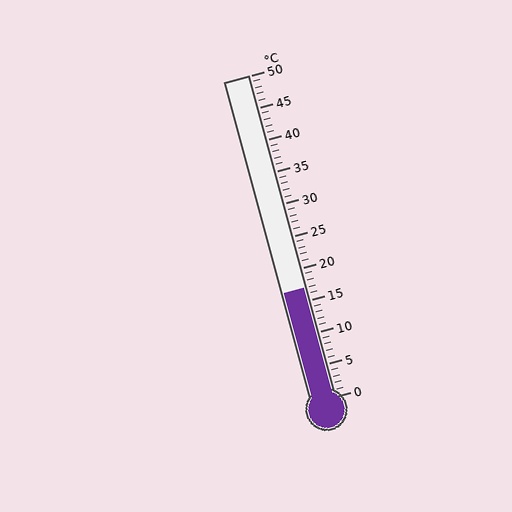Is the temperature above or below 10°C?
The temperature is above 10°C.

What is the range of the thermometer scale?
The thermometer scale ranges from 0°C to 50°C.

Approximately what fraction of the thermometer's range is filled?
The thermometer is filled to approximately 35% of its range.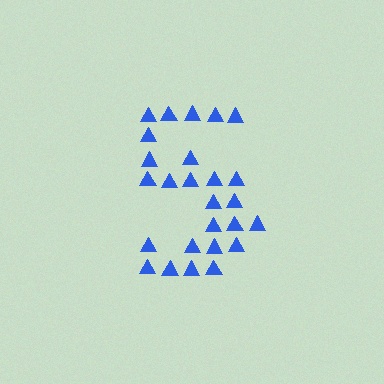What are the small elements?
The small elements are triangles.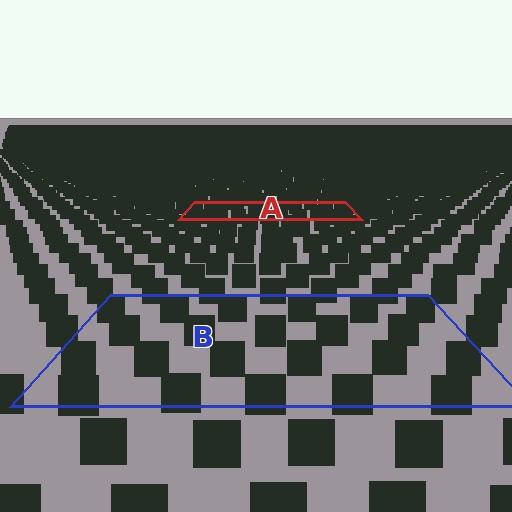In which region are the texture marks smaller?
The texture marks are smaller in region A, because it is farther away.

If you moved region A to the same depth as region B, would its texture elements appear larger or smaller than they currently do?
They would appear larger. At a closer depth, the same texture elements are projected at a bigger on-screen size.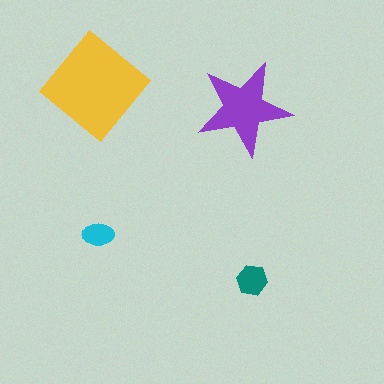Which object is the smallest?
The cyan ellipse.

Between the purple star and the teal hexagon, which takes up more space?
The purple star.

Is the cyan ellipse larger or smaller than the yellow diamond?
Smaller.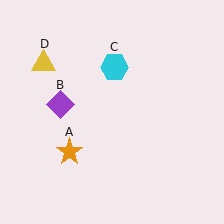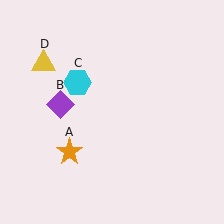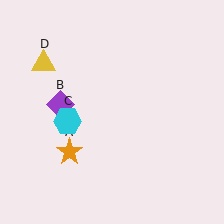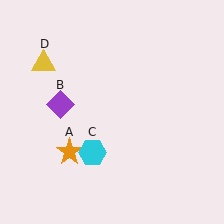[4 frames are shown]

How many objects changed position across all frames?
1 object changed position: cyan hexagon (object C).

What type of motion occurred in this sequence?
The cyan hexagon (object C) rotated counterclockwise around the center of the scene.